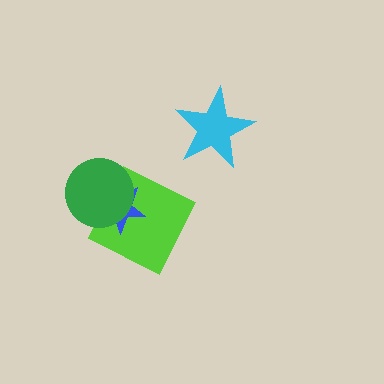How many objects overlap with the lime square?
2 objects overlap with the lime square.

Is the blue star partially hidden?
Yes, it is partially covered by another shape.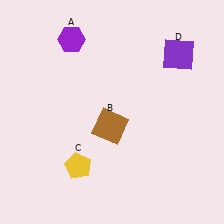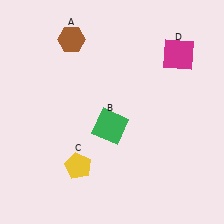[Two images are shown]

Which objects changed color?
A changed from purple to brown. B changed from brown to green. D changed from purple to magenta.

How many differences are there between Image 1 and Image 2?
There are 3 differences between the two images.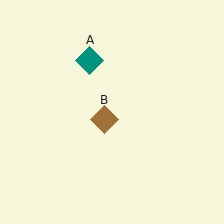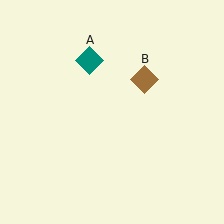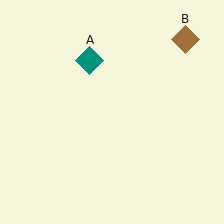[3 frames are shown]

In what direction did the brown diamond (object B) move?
The brown diamond (object B) moved up and to the right.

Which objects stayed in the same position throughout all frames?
Teal diamond (object A) remained stationary.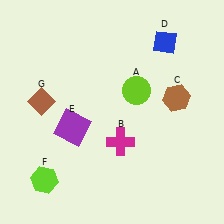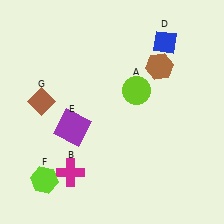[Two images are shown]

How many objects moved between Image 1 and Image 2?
2 objects moved between the two images.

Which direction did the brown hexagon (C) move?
The brown hexagon (C) moved up.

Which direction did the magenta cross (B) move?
The magenta cross (B) moved left.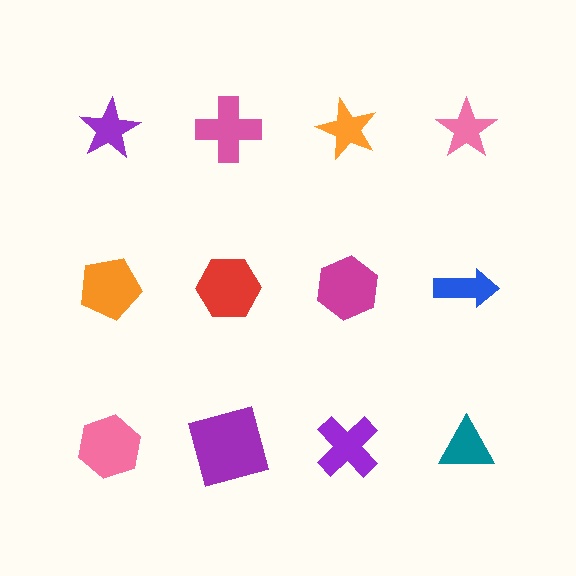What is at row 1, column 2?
A pink cross.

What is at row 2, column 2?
A red hexagon.